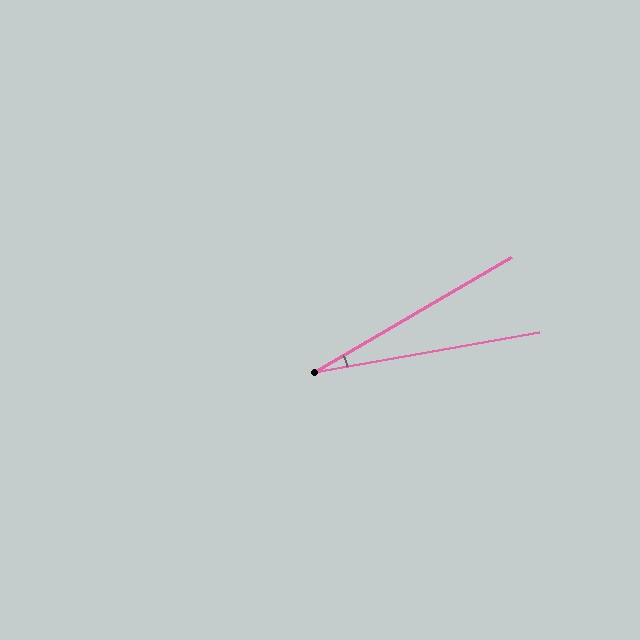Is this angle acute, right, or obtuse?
It is acute.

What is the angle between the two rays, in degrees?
Approximately 20 degrees.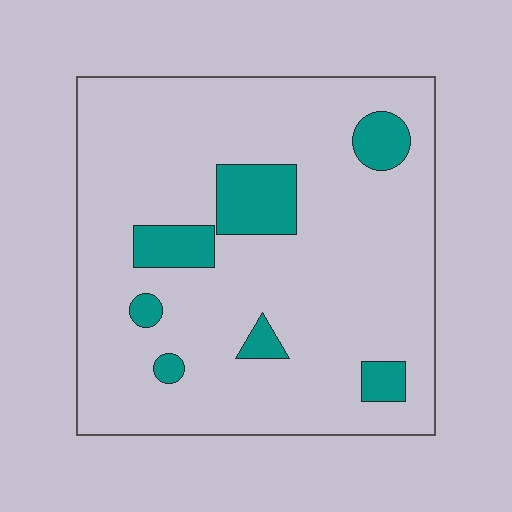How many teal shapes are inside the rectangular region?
7.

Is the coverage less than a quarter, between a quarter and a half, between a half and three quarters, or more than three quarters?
Less than a quarter.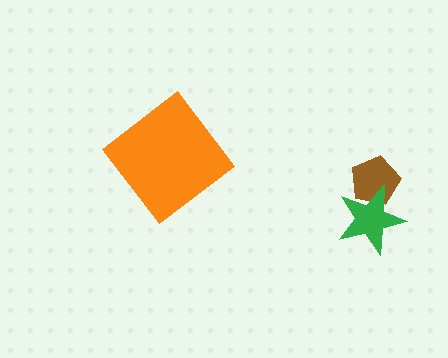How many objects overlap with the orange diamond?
0 objects overlap with the orange diamond.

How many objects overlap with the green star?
1 object overlaps with the green star.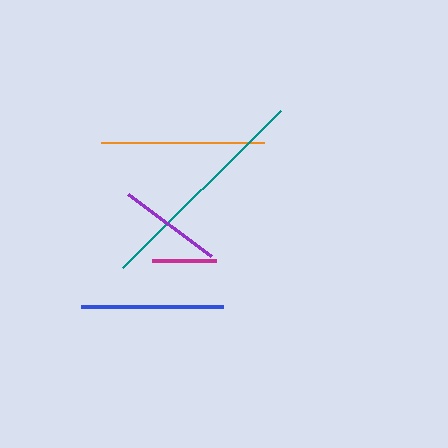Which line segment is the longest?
The teal line is the longest at approximately 223 pixels.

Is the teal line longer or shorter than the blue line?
The teal line is longer than the blue line.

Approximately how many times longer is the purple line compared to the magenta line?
The purple line is approximately 1.6 times the length of the magenta line.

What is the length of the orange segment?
The orange segment is approximately 164 pixels long.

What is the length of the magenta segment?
The magenta segment is approximately 64 pixels long.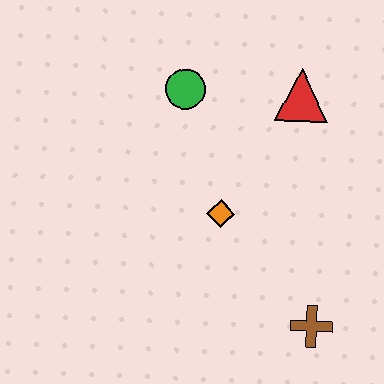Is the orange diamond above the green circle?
No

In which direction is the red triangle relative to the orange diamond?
The red triangle is above the orange diamond.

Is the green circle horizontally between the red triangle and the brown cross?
No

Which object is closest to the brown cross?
The orange diamond is closest to the brown cross.